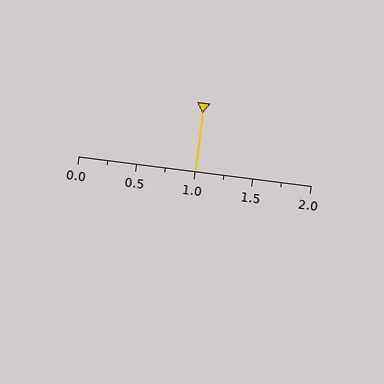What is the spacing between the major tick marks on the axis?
The major ticks are spaced 0.5 apart.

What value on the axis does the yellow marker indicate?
The marker indicates approximately 1.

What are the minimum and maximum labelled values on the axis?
The axis runs from 0.0 to 2.0.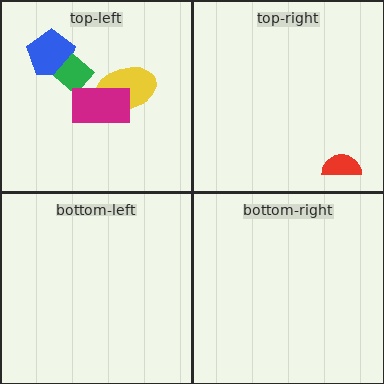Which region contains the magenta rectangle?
The top-left region.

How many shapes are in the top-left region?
4.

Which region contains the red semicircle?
The top-right region.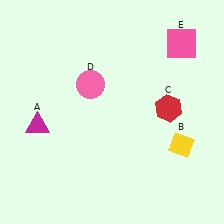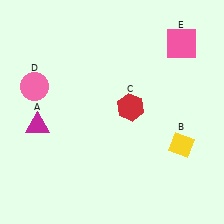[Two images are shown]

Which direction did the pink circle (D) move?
The pink circle (D) moved left.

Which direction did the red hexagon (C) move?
The red hexagon (C) moved left.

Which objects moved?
The objects that moved are: the red hexagon (C), the pink circle (D).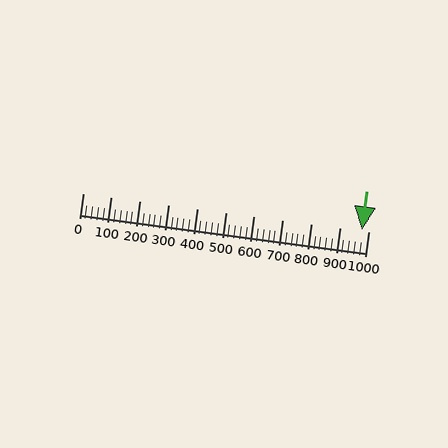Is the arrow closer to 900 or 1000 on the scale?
The arrow is closer to 1000.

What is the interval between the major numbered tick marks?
The major tick marks are spaced 100 units apart.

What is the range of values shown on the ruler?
The ruler shows values from 0 to 1000.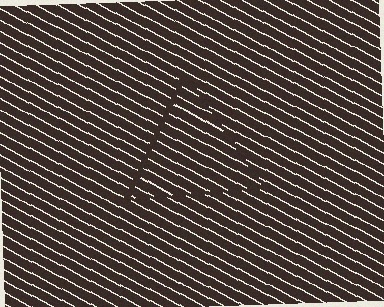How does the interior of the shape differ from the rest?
The interior of the shape contains the same grating, shifted by half a period — the contour is defined by the phase discontinuity where line-ends from the inner and outer gratings abut.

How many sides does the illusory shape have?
3 sides — the line-ends trace a triangle.